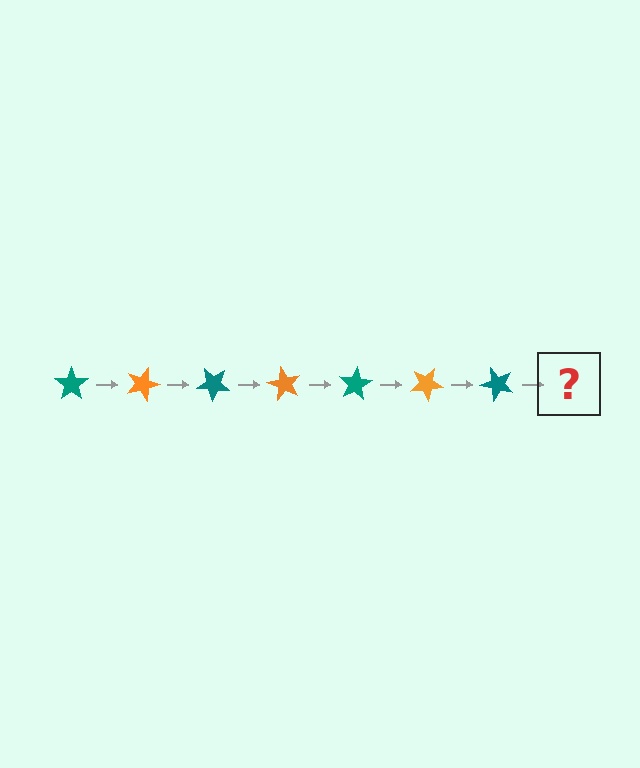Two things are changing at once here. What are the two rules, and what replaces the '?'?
The two rules are that it rotates 20 degrees each step and the color cycles through teal and orange. The '?' should be an orange star, rotated 140 degrees from the start.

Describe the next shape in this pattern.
It should be an orange star, rotated 140 degrees from the start.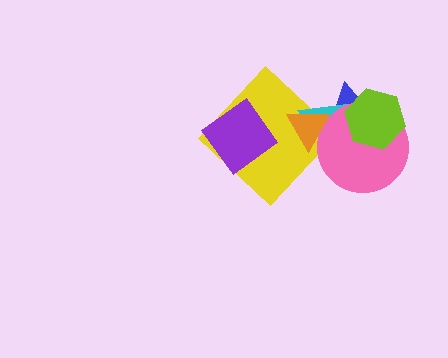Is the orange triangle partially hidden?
No, no other shape covers it.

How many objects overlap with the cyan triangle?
5 objects overlap with the cyan triangle.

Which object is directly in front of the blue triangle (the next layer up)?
The cyan triangle is directly in front of the blue triangle.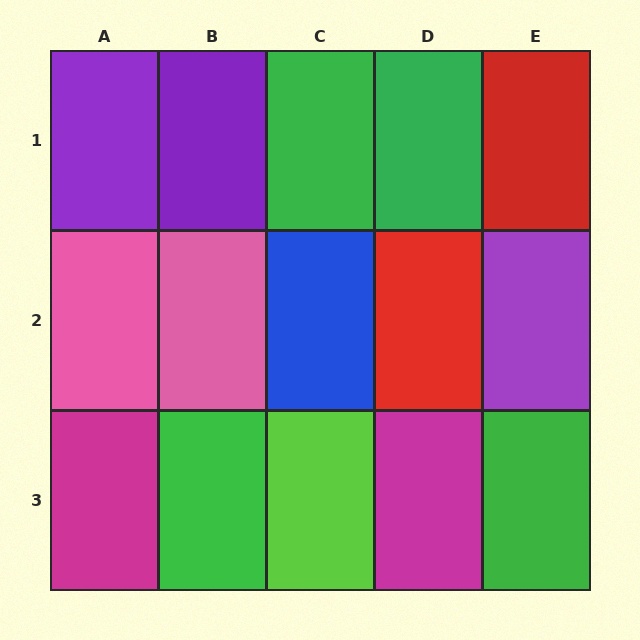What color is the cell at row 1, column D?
Green.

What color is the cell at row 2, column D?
Red.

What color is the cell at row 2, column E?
Purple.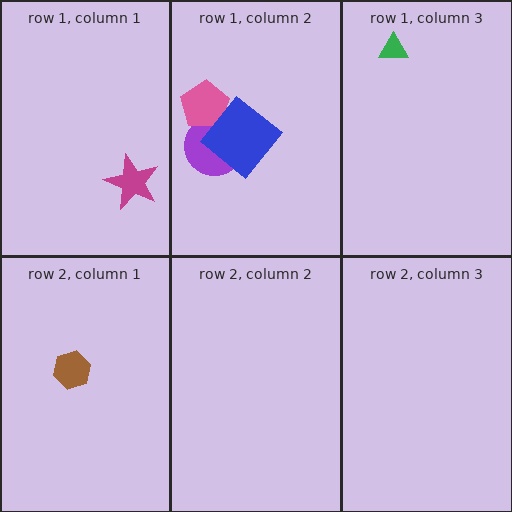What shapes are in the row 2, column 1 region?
The brown hexagon.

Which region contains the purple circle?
The row 1, column 2 region.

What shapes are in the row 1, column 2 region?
The cyan diamond, the purple circle, the pink pentagon, the blue diamond.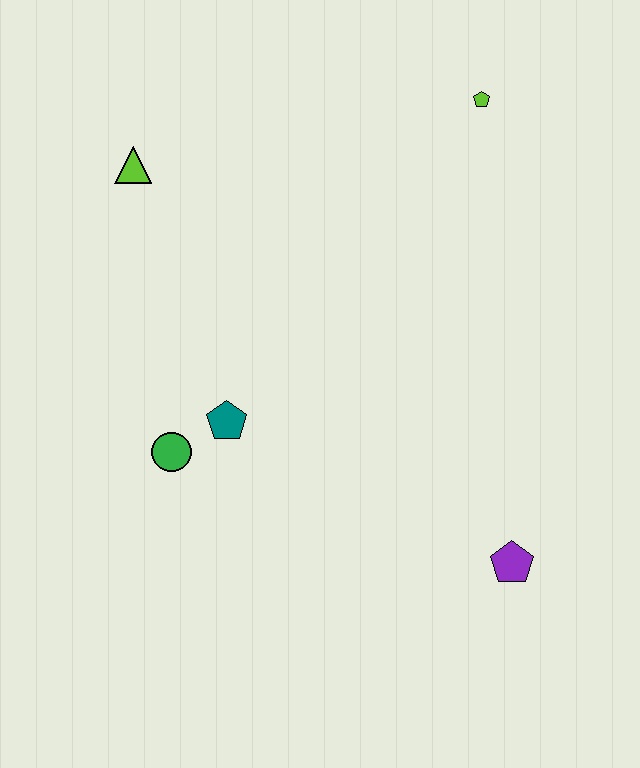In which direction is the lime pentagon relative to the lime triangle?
The lime pentagon is to the right of the lime triangle.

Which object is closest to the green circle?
The teal pentagon is closest to the green circle.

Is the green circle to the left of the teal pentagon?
Yes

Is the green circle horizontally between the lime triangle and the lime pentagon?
Yes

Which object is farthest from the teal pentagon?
The lime pentagon is farthest from the teal pentagon.